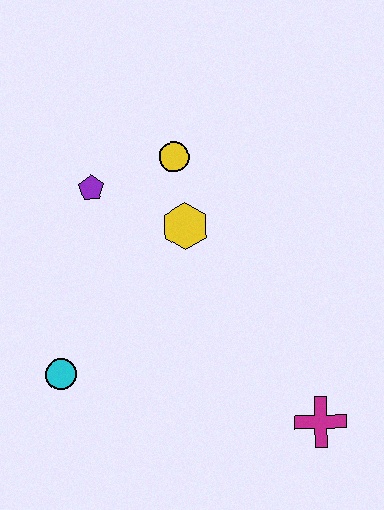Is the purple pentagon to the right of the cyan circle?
Yes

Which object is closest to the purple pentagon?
The yellow circle is closest to the purple pentagon.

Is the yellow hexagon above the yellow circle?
No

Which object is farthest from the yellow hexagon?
The magenta cross is farthest from the yellow hexagon.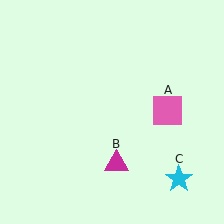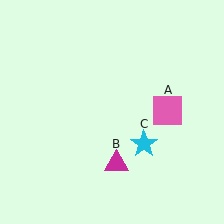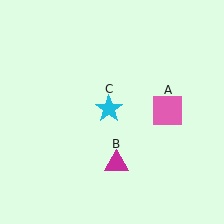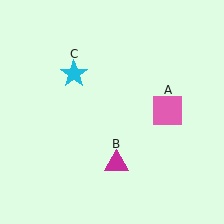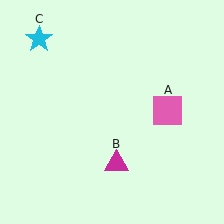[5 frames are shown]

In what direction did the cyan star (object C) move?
The cyan star (object C) moved up and to the left.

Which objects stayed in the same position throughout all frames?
Pink square (object A) and magenta triangle (object B) remained stationary.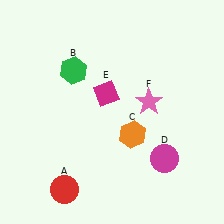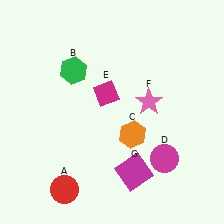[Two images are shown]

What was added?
A magenta square (G) was added in Image 2.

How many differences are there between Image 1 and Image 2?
There is 1 difference between the two images.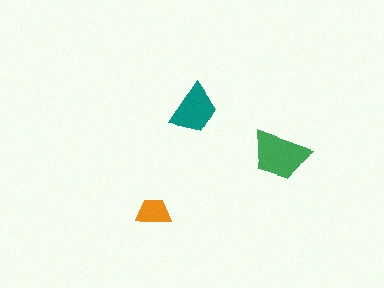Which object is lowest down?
The orange trapezoid is bottommost.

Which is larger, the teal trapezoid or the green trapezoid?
The green one.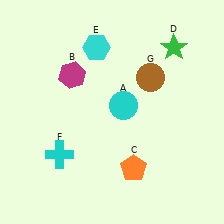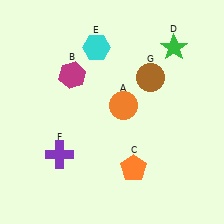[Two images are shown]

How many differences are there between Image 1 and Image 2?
There are 2 differences between the two images.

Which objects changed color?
A changed from cyan to orange. F changed from cyan to purple.